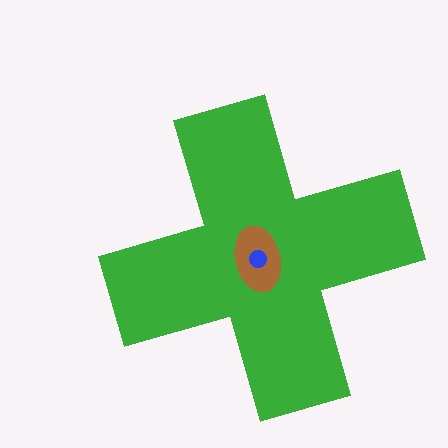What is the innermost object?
The blue circle.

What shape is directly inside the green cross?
The brown ellipse.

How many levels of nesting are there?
3.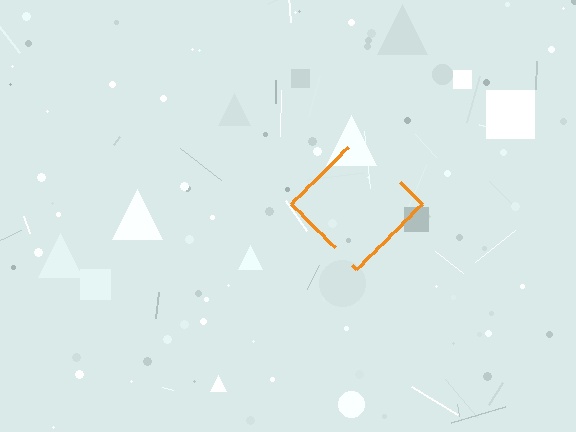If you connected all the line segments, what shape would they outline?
They would outline a diamond.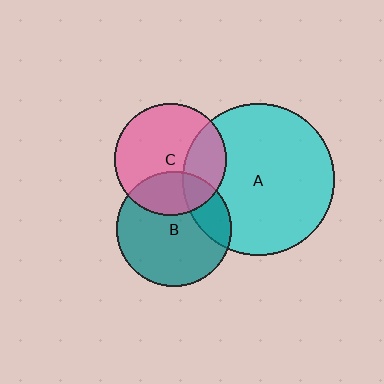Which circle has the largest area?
Circle A (cyan).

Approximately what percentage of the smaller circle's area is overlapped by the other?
Approximately 30%.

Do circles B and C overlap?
Yes.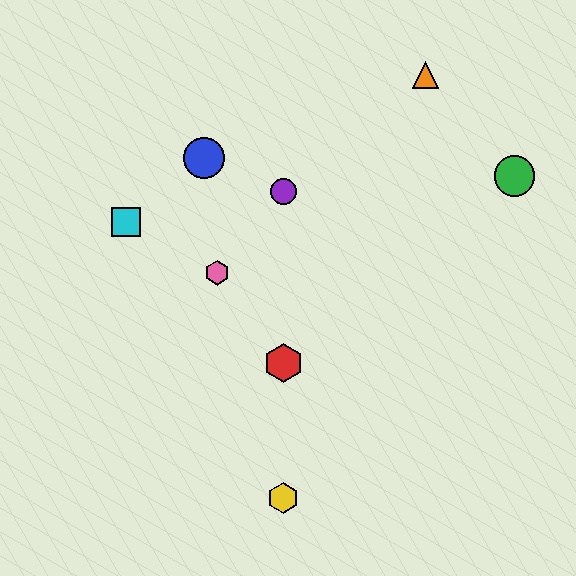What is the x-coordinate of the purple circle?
The purple circle is at x≈283.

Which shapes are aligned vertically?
The red hexagon, the yellow hexagon, the purple circle are aligned vertically.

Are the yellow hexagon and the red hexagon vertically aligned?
Yes, both are at x≈283.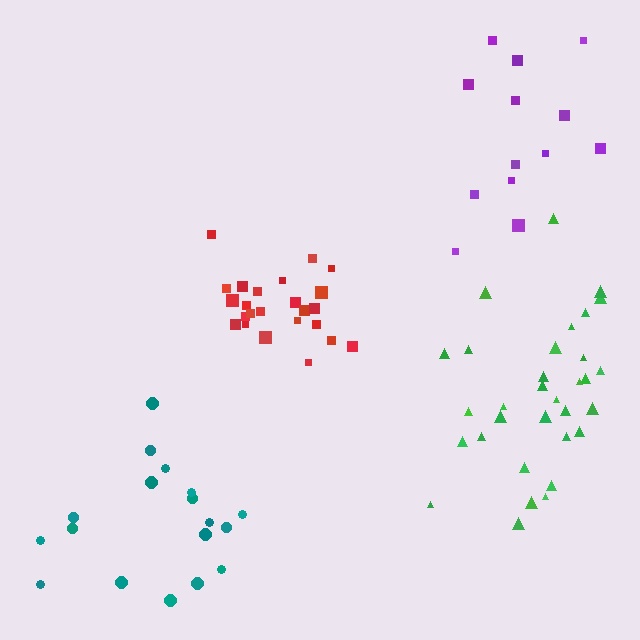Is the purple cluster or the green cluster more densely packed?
Green.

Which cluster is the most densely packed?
Red.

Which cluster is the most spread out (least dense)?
Purple.